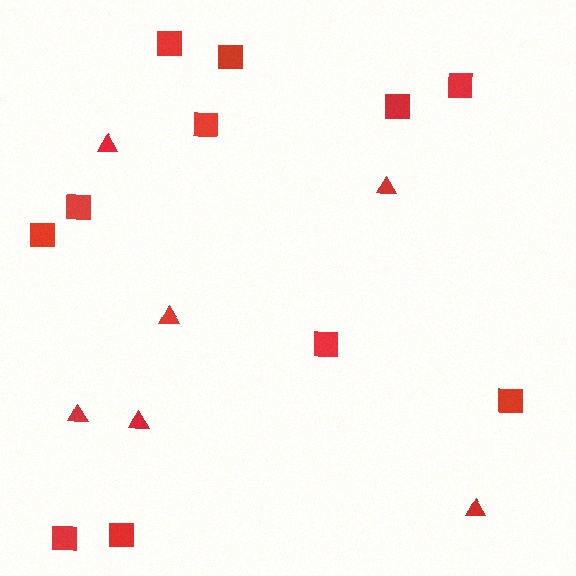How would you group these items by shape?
There are 2 groups: one group of triangles (6) and one group of squares (11).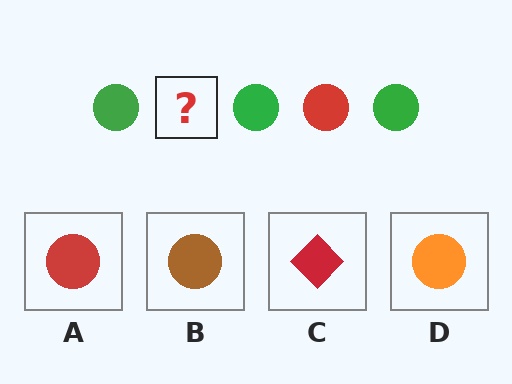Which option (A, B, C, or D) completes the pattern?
A.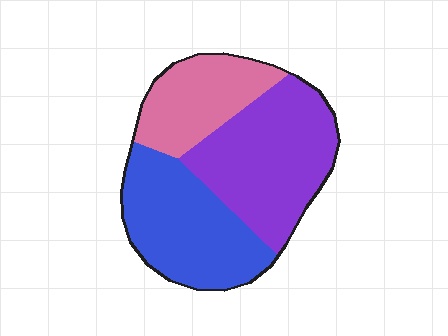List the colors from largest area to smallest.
From largest to smallest: purple, blue, pink.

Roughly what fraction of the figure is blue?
Blue covers 35% of the figure.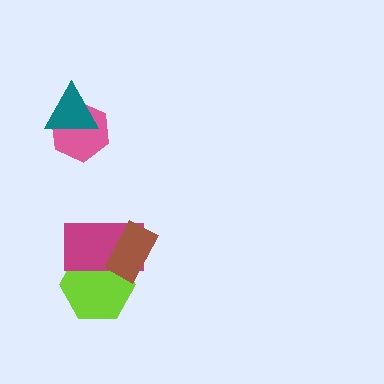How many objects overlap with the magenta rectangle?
2 objects overlap with the magenta rectangle.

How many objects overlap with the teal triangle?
1 object overlaps with the teal triangle.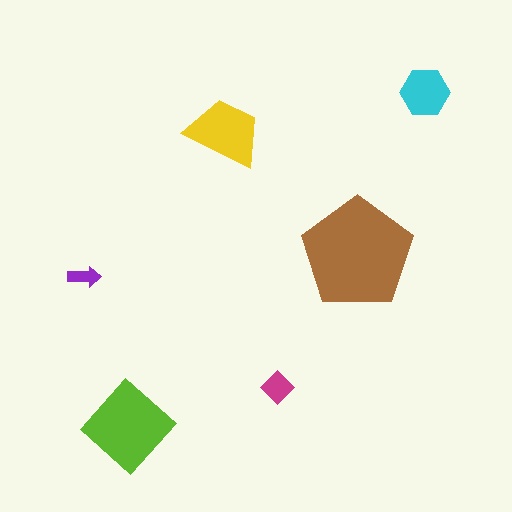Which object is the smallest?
The purple arrow.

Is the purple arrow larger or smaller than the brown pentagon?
Smaller.